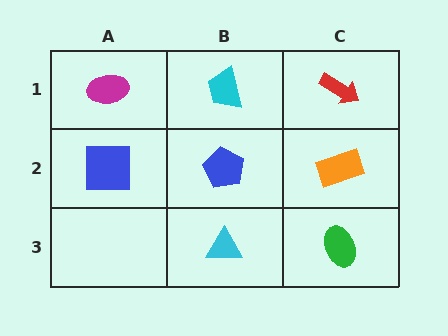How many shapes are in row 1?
3 shapes.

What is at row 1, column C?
A red arrow.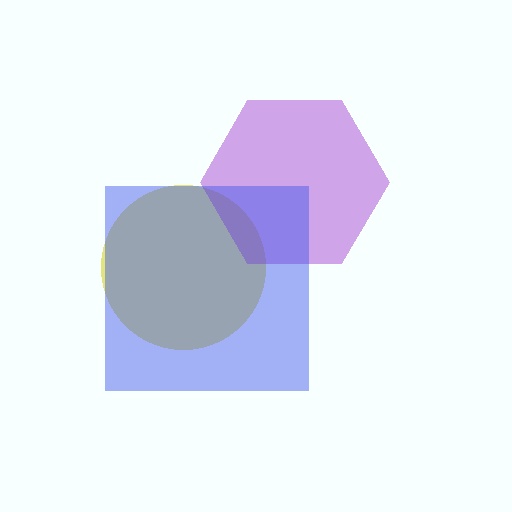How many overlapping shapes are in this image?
There are 3 overlapping shapes in the image.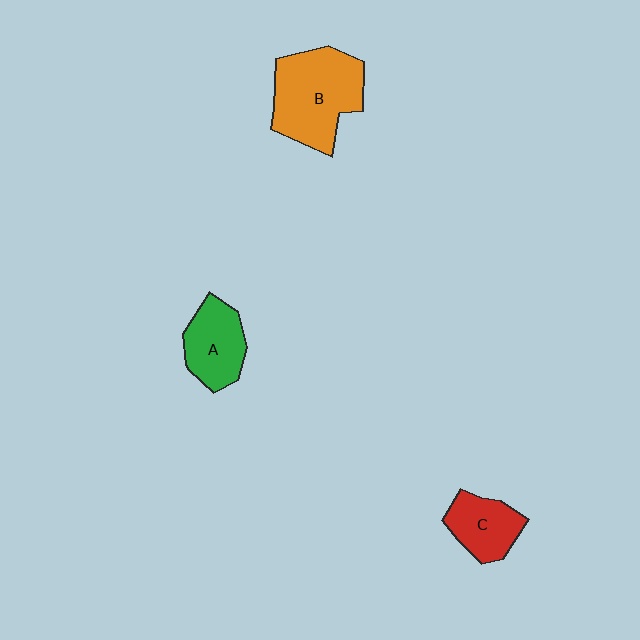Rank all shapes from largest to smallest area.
From largest to smallest: B (orange), A (green), C (red).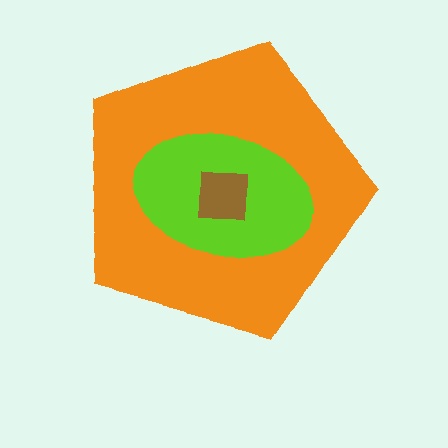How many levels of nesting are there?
3.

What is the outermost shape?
The orange pentagon.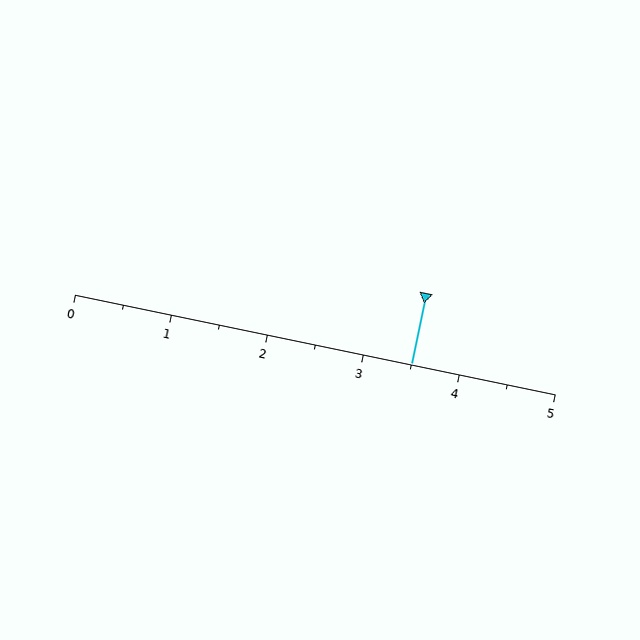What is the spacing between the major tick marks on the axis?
The major ticks are spaced 1 apart.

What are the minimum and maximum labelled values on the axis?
The axis runs from 0 to 5.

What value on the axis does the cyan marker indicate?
The marker indicates approximately 3.5.